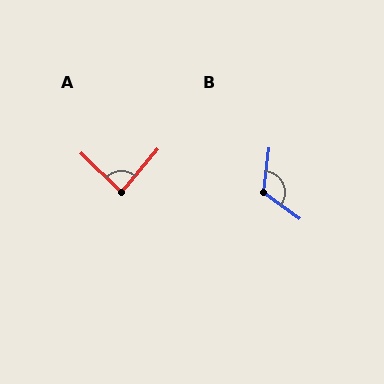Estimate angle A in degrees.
Approximately 86 degrees.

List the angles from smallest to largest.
A (86°), B (119°).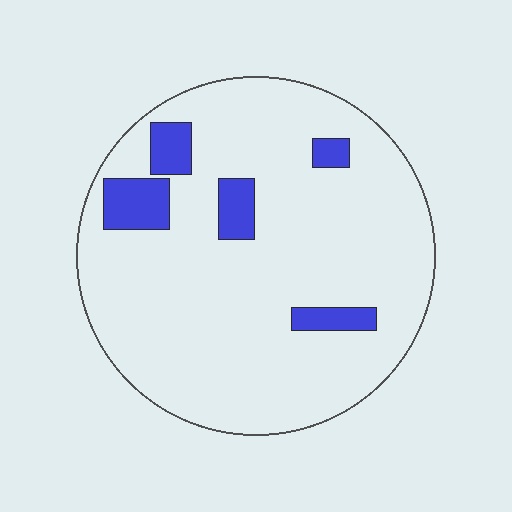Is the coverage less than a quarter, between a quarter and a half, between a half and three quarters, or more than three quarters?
Less than a quarter.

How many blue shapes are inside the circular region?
5.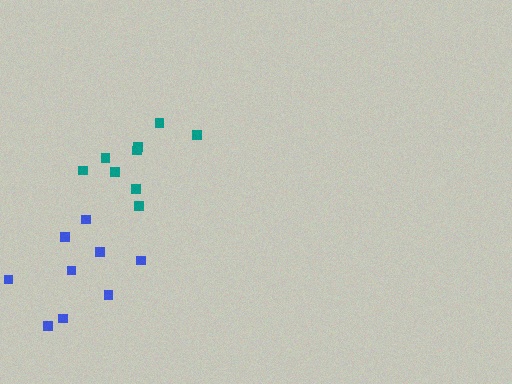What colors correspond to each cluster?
The clusters are colored: teal, blue.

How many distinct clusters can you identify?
There are 2 distinct clusters.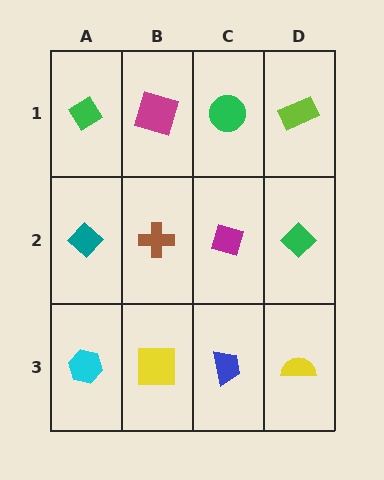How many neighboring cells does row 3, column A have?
2.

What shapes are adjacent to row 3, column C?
A magenta diamond (row 2, column C), a yellow square (row 3, column B), a yellow semicircle (row 3, column D).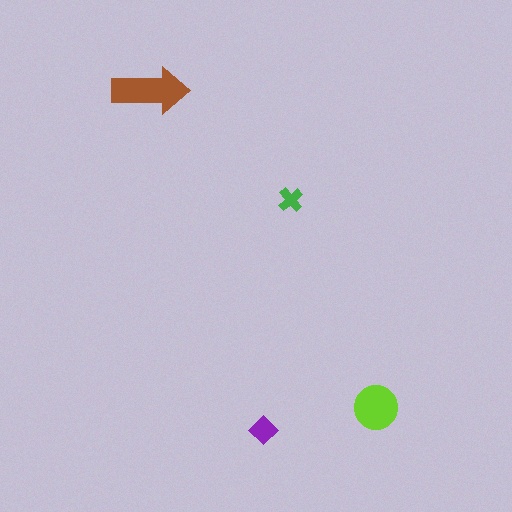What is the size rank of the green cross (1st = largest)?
4th.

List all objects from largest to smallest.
The brown arrow, the lime circle, the purple diamond, the green cross.